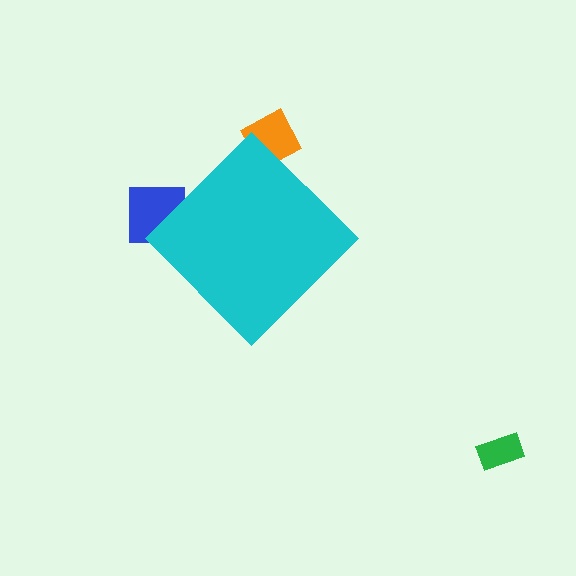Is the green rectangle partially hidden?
No, the green rectangle is fully visible.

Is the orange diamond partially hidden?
Yes, the orange diamond is partially hidden behind the cyan diamond.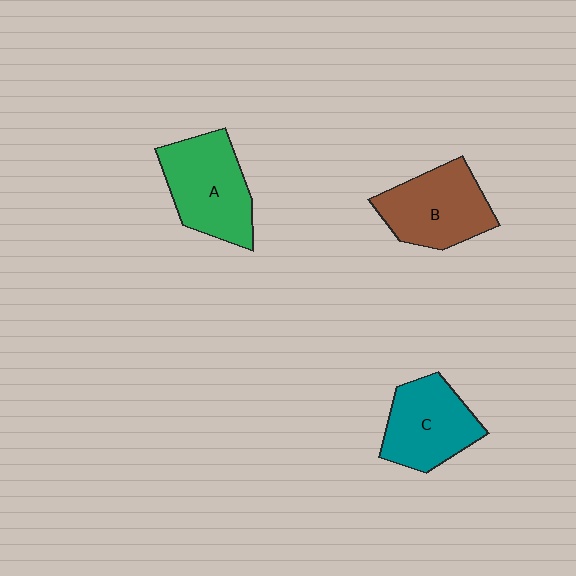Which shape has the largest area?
Shape A (green).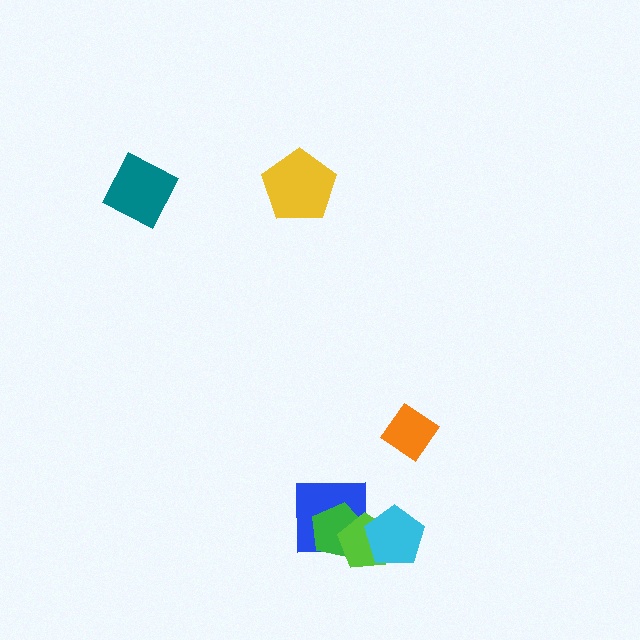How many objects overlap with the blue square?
3 objects overlap with the blue square.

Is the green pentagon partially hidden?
Yes, it is partially covered by another shape.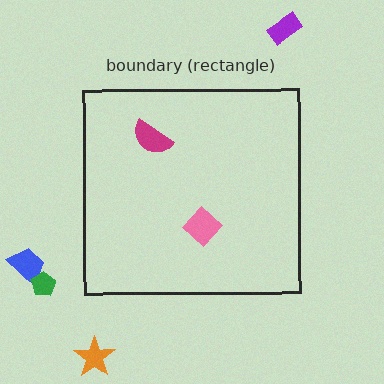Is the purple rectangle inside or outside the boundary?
Outside.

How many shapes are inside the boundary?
2 inside, 4 outside.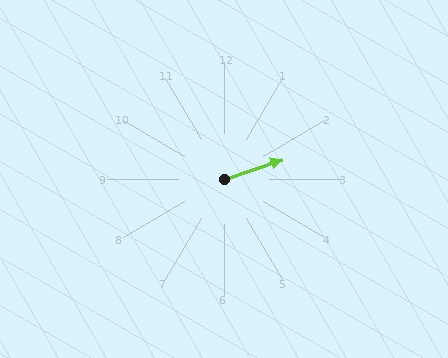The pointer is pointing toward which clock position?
Roughly 2 o'clock.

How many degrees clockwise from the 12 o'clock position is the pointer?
Approximately 72 degrees.